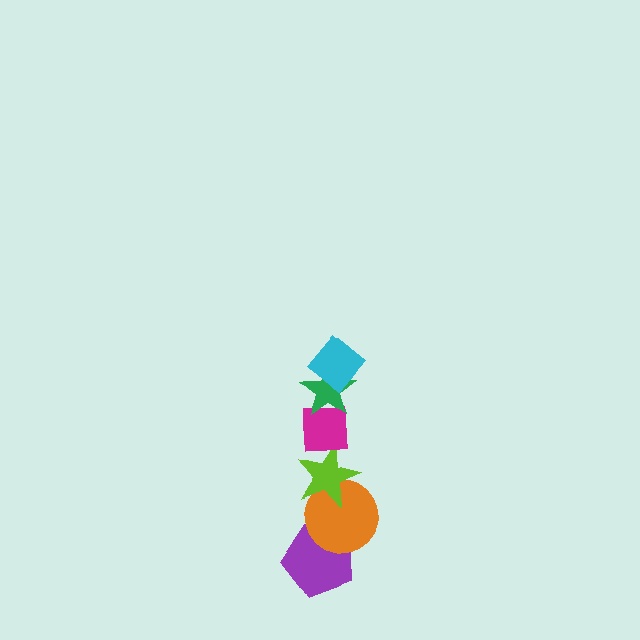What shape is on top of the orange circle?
The lime star is on top of the orange circle.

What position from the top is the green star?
The green star is 2nd from the top.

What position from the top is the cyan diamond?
The cyan diamond is 1st from the top.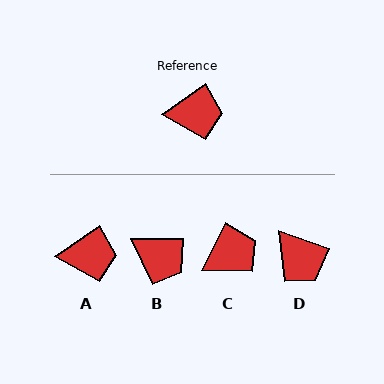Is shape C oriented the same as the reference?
No, it is off by about 29 degrees.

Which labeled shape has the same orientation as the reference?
A.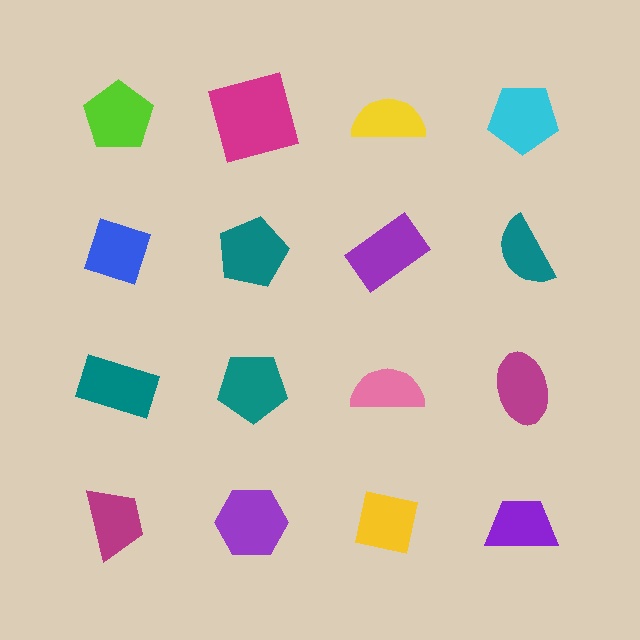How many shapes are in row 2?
4 shapes.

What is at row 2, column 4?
A teal semicircle.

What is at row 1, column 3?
A yellow semicircle.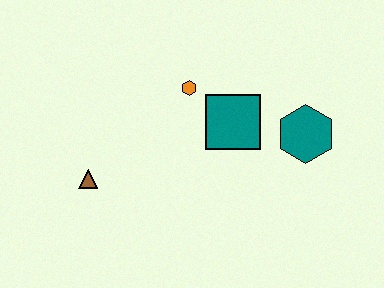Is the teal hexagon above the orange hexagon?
No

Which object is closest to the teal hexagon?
The teal square is closest to the teal hexagon.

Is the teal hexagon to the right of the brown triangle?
Yes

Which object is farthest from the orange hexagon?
The brown triangle is farthest from the orange hexagon.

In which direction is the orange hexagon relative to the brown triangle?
The orange hexagon is to the right of the brown triangle.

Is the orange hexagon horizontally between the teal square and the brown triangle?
Yes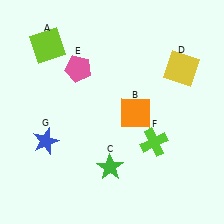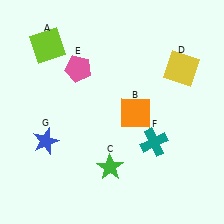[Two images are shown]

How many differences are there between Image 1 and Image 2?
There is 1 difference between the two images.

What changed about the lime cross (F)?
In Image 1, F is lime. In Image 2, it changed to teal.